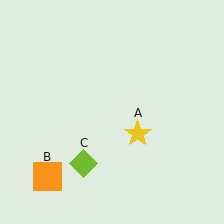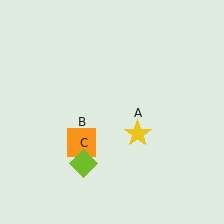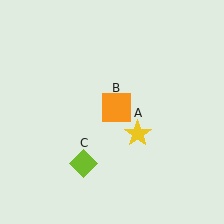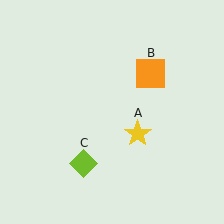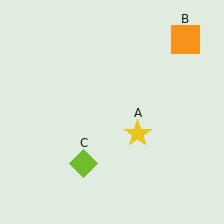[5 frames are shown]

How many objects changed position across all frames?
1 object changed position: orange square (object B).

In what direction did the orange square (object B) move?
The orange square (object B) moved up and to the right.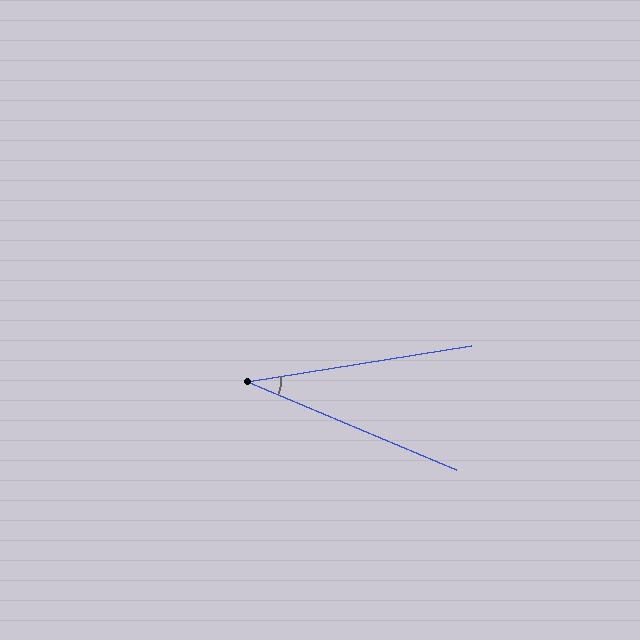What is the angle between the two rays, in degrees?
Approximately 32 degrees.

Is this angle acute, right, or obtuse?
It is acute.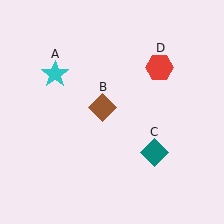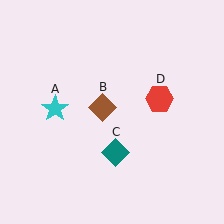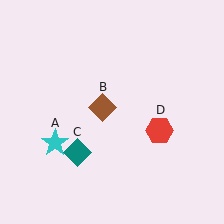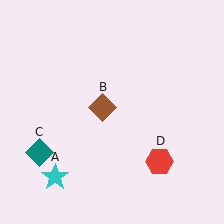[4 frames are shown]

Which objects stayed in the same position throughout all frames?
Brown diamond (object B) remained stationary.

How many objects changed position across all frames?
3 objects changed position: cyan star (object A), teal diamond (object C), red hexagon (object D).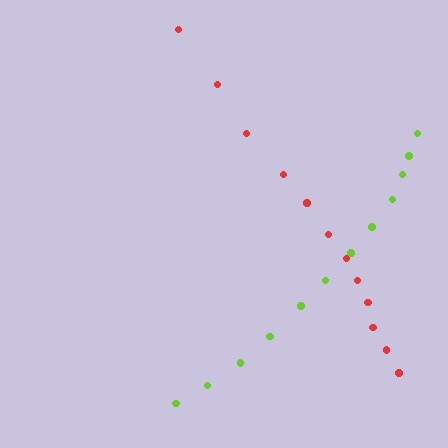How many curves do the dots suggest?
There are 2 distinct paths.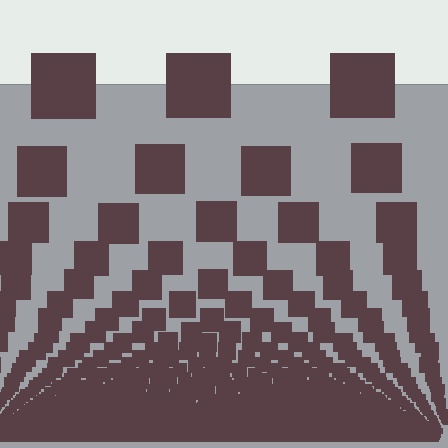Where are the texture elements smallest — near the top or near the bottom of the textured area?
Near the bottom.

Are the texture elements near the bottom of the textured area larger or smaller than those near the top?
Smaller. The gradient is inverted — elements near the bottom are smaller and denser.